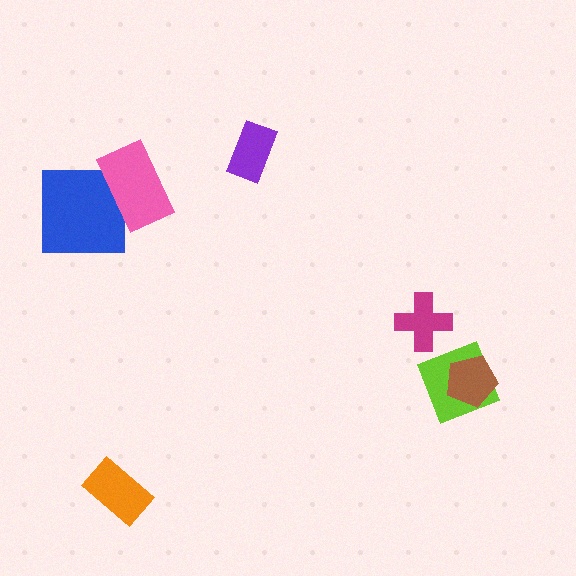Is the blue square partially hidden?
Yes, it is partially covered by another shape.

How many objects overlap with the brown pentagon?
1 object overlaps with the brown pentagon.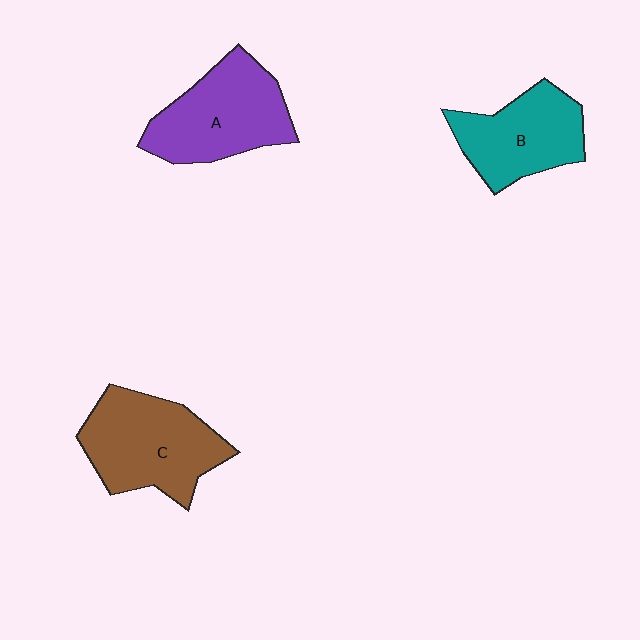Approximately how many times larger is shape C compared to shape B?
Approximately 1.2 times.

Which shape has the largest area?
Shape C (brown).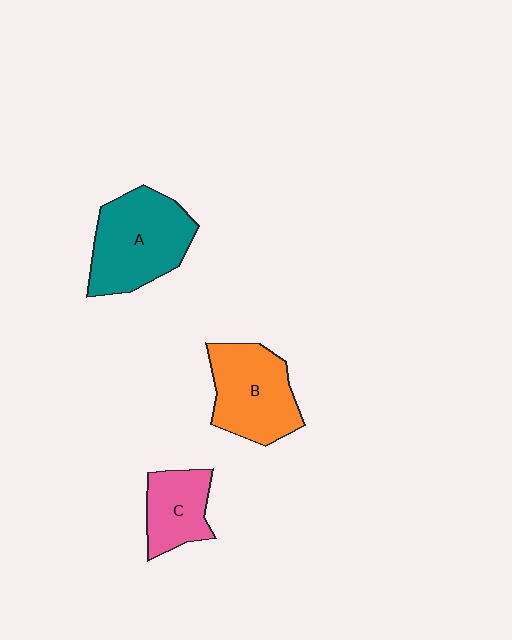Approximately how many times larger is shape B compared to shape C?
Approximately 1.5 times.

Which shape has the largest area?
Shape A (teal).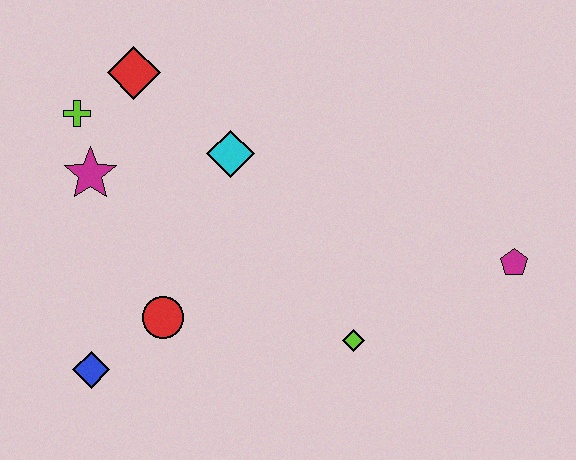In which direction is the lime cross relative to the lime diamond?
The lime cross is to the left of the lime diamond.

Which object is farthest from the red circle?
The magenta pentagon is farthest from the red circle.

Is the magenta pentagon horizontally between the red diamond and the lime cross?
No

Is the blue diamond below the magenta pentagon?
Yes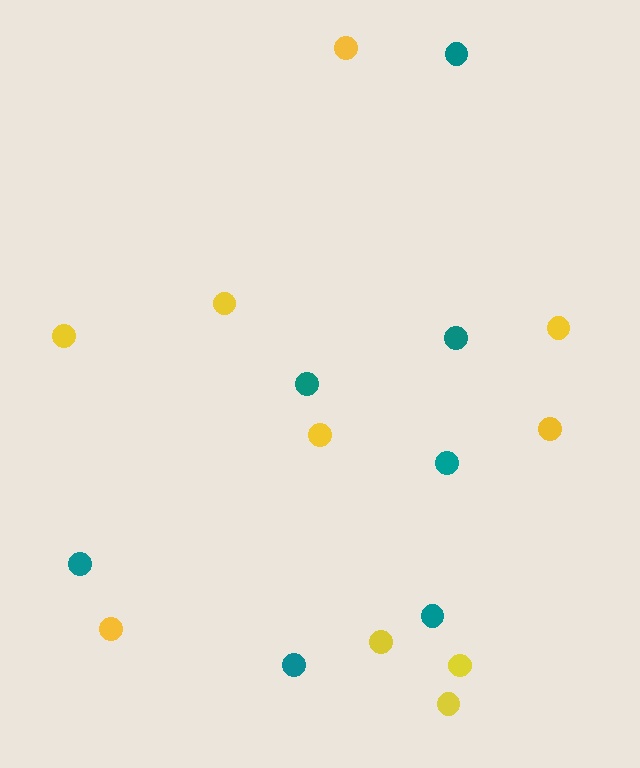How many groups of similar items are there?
There are 2 groups: one group of teal circles (7) and one group of yellow circles (10).